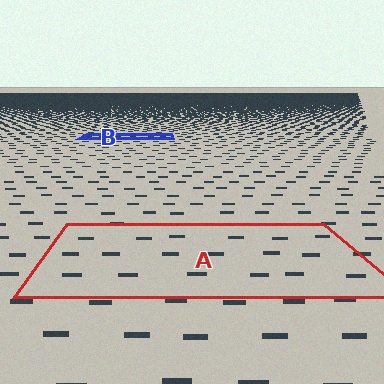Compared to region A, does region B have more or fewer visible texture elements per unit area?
Region B has more texture elements per unit area — they are packed more densely because it is farther away.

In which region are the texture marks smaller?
The texture marks are smaller in region B, because it is farther away.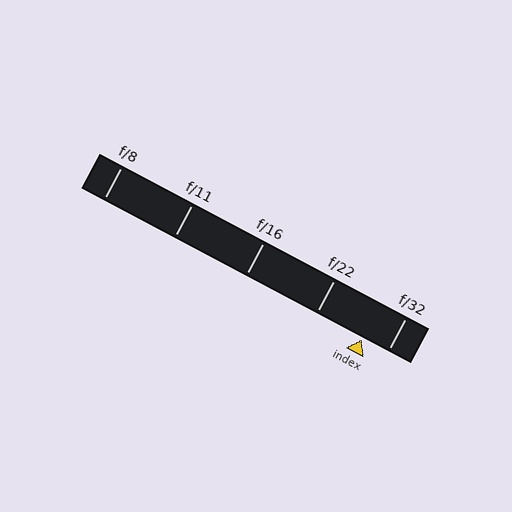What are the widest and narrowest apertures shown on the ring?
The widest aperture shown is f/8 and the narrowest is f/32.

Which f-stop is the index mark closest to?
The index mark is closest to f/32.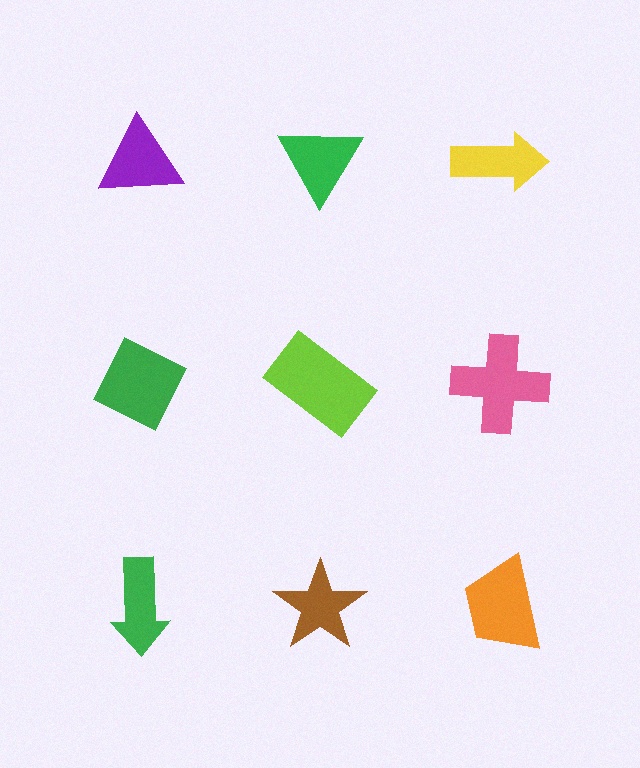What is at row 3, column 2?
A brown star.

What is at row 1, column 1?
A purple triangle.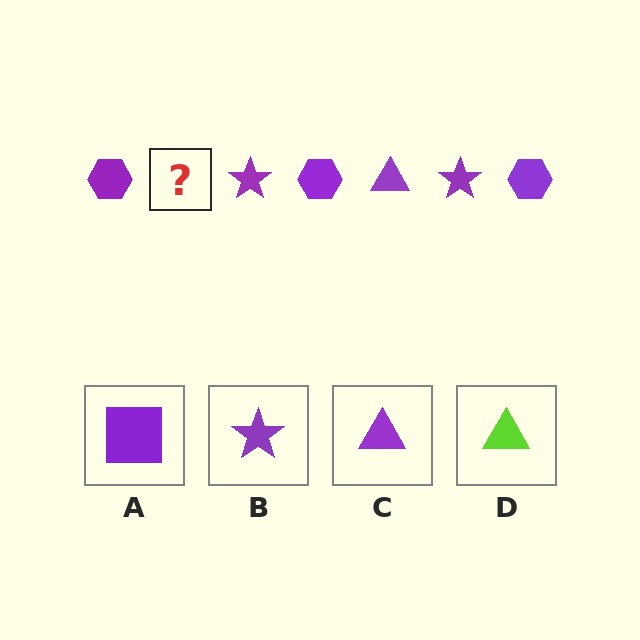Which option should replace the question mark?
Option C.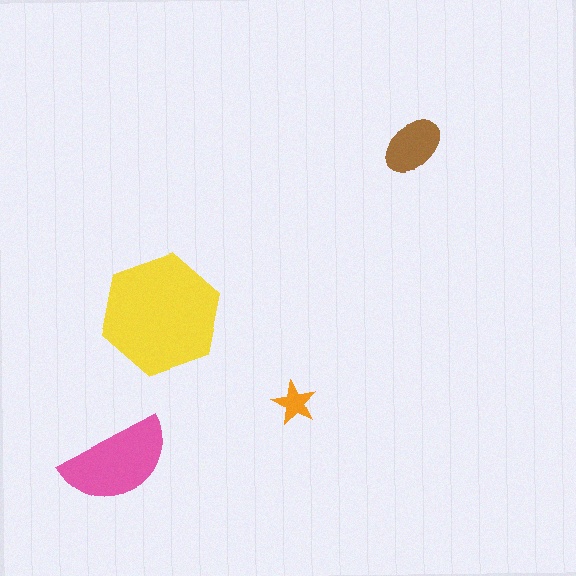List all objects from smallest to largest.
The orange star, the brown ellipse, the pink semicircle, the yellow hexagon.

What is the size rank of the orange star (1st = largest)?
4th.